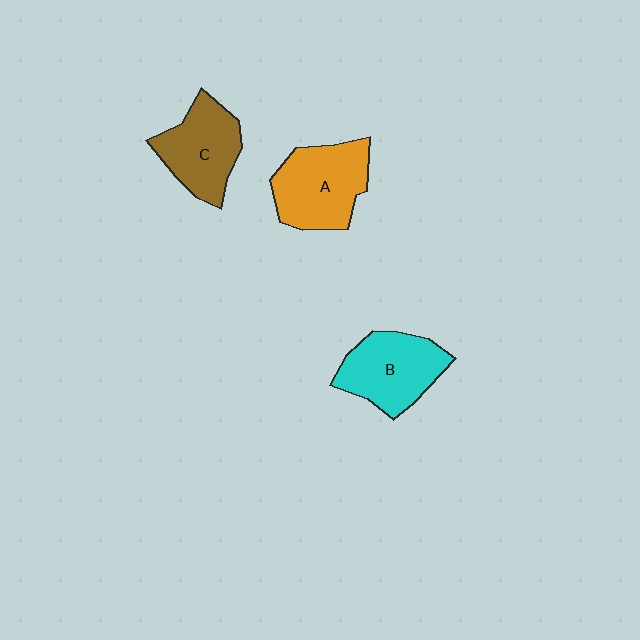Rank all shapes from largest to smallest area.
From largest to smallest: A (orange), B (cyan), C (brown).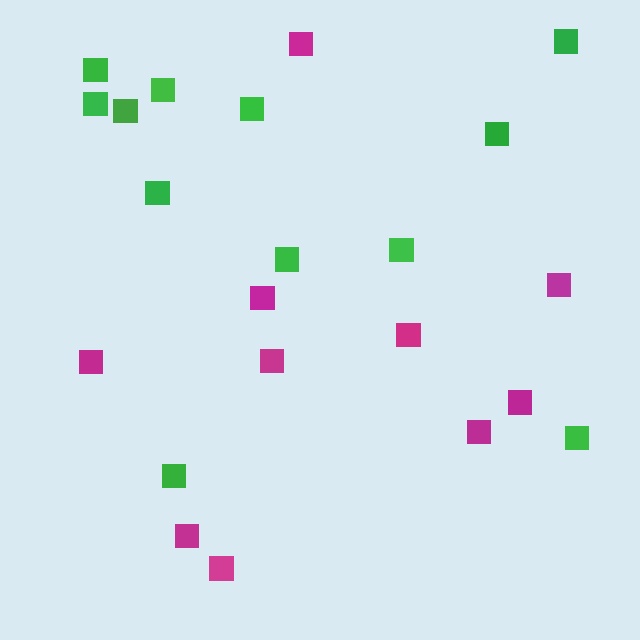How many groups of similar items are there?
There are 2 groups: one group of green squares (12) and one group of magenta squares (10).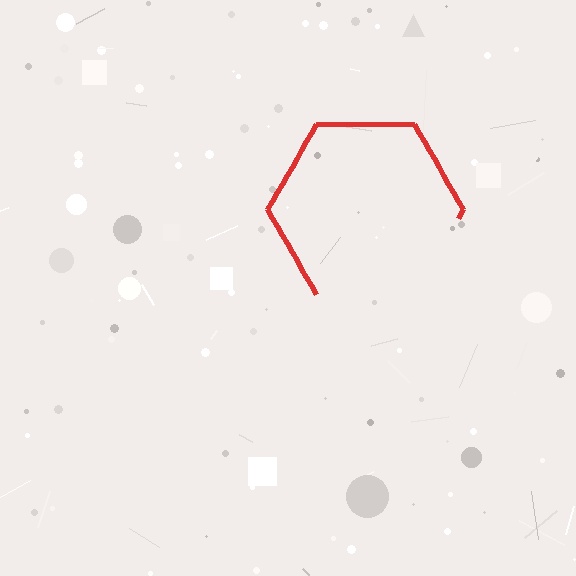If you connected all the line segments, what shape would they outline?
They would outline a hexagon.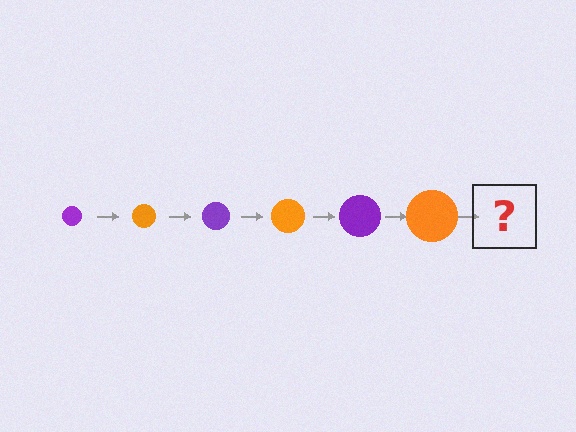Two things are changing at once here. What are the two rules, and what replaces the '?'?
The two rules are that the circle grows larger each step and the color cycles through purple and orange. The '?' should be a purple circle, larger than the previous one.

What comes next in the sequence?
The next element should be a purple circle, larger than the previous one.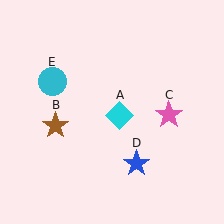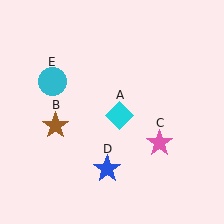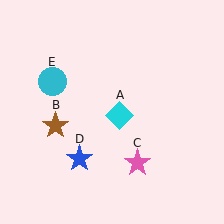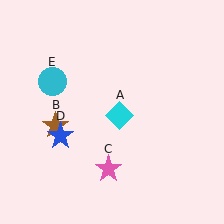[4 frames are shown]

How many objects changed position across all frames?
2 objects changed position: pink star (object C), blue star (object D).